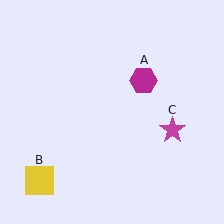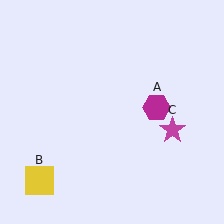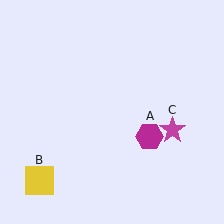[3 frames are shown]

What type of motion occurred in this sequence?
The magenta hexagon (object A) rotated clockwise around the center of the scene.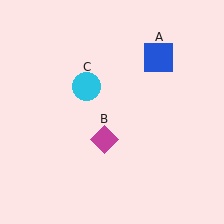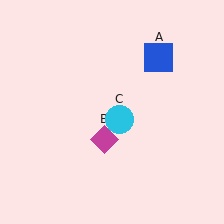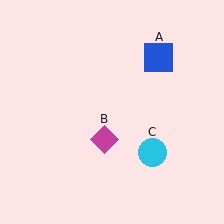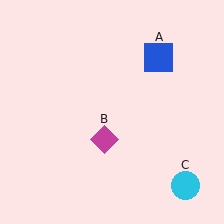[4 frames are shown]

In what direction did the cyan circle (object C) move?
The cyan circle (object C) moved down and to the right.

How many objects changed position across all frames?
1 object changed position: cyan circle (object C).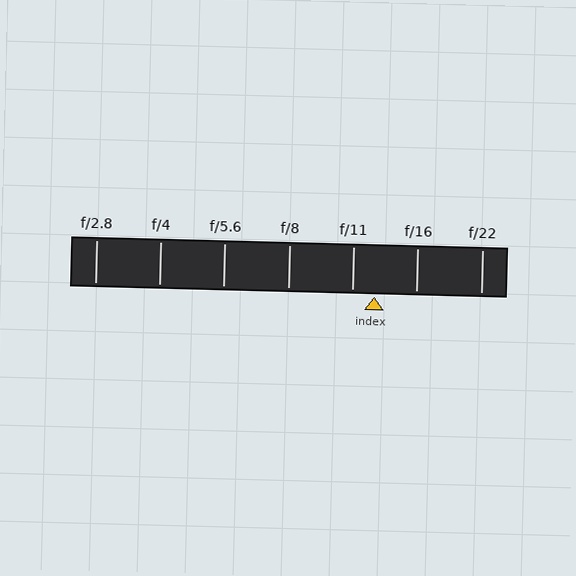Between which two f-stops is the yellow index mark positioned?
The index mark is between f/11 and f/16.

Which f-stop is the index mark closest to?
The index mark is closest to f/11.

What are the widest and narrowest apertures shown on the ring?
The widest aperture shown is f/2.8 and the narrowest is f/22.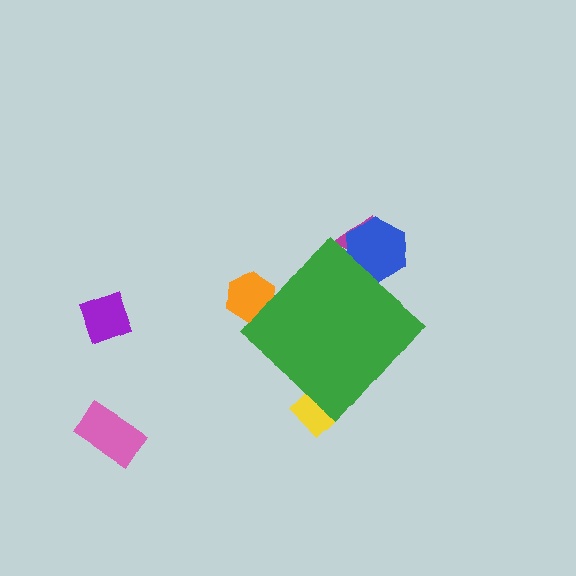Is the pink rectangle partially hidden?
No, the pink rectangle is fully visible.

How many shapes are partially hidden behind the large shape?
4 shapes are partially hidden.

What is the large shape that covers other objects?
A green diamond.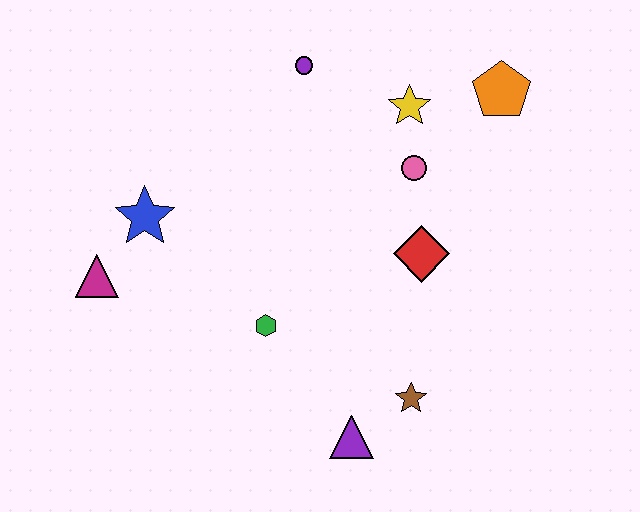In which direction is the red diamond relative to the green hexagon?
The red diamond is to the right of the green hexagon.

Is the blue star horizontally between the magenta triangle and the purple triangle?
Yes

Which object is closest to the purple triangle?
The brown star is closest to the purple triangle.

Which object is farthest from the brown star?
The purple circle is farthest from the brown star.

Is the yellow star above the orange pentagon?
No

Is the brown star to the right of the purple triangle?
Yes